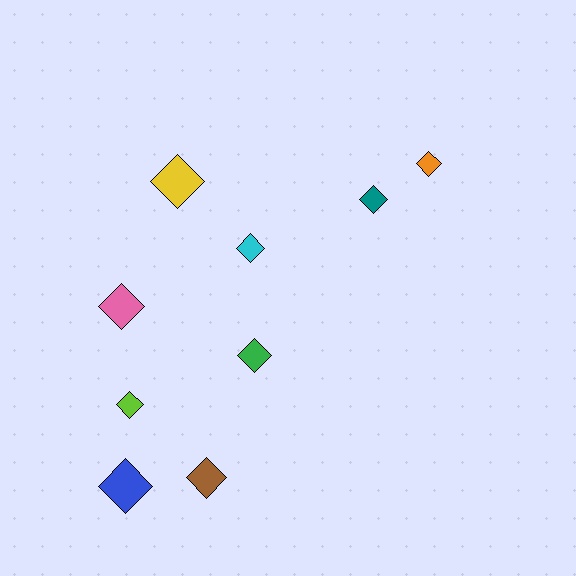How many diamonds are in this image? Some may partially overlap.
There are 9 diamonds.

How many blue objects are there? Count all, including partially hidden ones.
There is 1 blue object.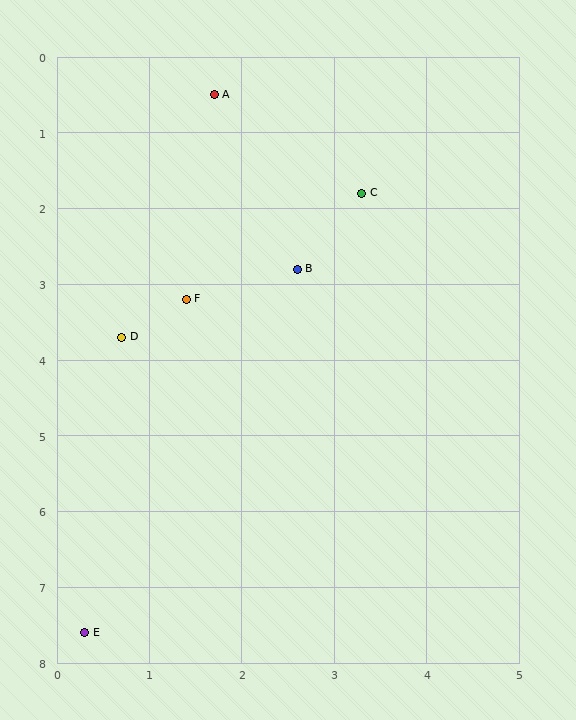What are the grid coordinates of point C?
Point C is at approximately (3.3, 1.8).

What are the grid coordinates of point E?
Point E is at approximately (0.3, 7.6).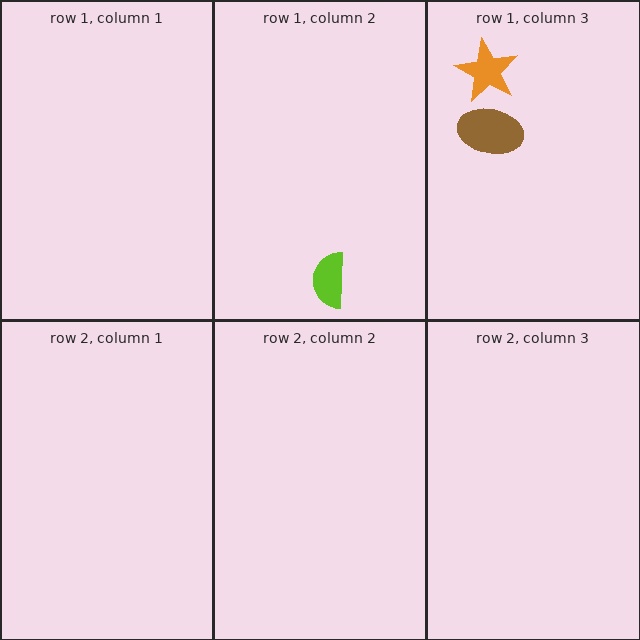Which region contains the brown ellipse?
The row 1, column 3 region.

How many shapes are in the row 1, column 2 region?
1.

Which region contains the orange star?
The row 1, column 3 region.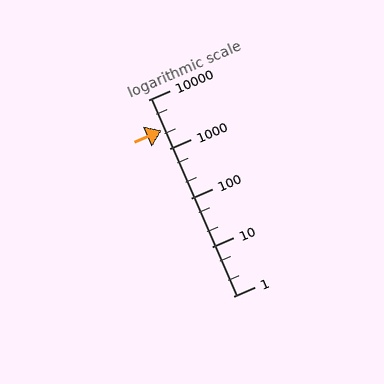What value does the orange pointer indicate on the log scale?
The pointer indicates approximately 2400.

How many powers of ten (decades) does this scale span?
The scale spans 4 decades, from 1 to 10000.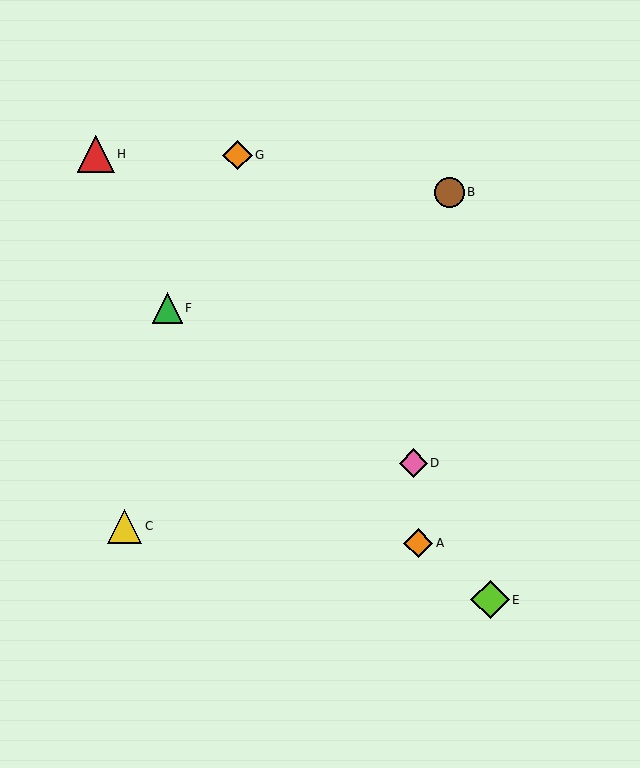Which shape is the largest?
The lime diamond (labeled E) is the largest.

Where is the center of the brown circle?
The center of the brown circle is at (450, 192).